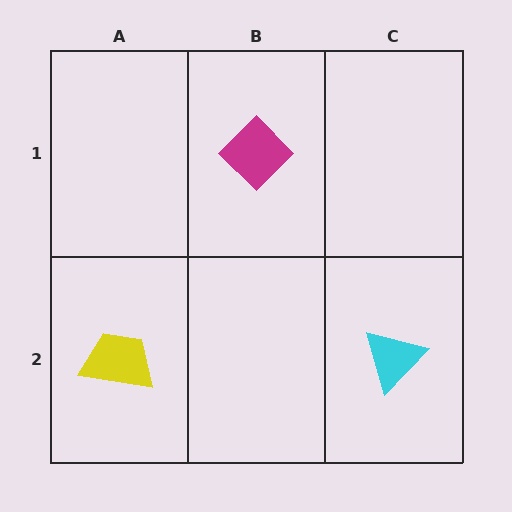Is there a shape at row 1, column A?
No, that cell is empty.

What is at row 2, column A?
A yellow trapezoid.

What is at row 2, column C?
A cyan triangle.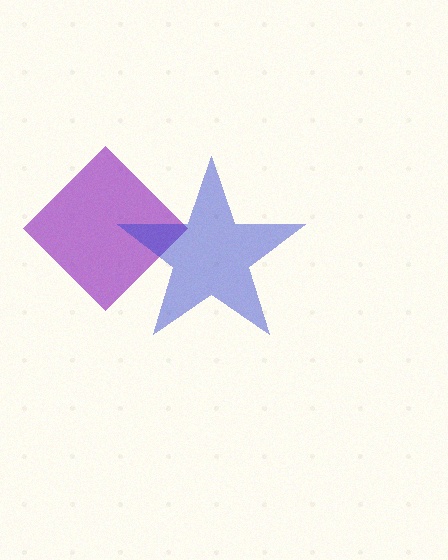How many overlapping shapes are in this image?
There are 2 overlapping shapes in the image.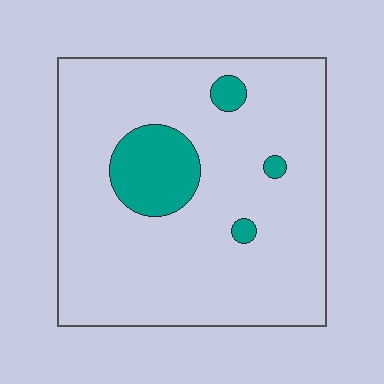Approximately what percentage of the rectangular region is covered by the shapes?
Approximately 10%.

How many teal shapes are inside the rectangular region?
4.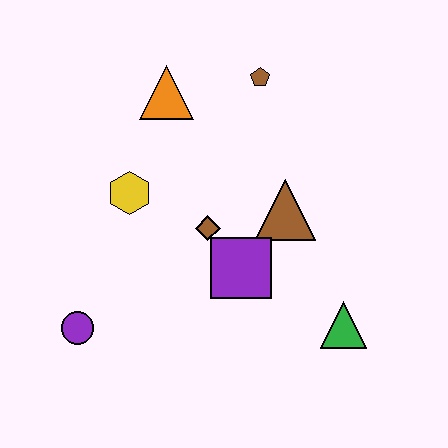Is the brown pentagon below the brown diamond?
No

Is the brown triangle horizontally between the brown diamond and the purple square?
No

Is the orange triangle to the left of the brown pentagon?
Yes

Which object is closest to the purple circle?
The yellow hexagon is closest to the purple circle.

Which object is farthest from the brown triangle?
The purple circle is farthest from the brown triangle.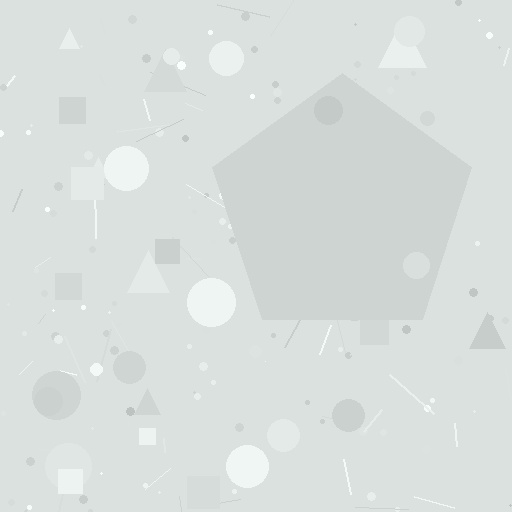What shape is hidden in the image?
A pentagon is hidden in the image.